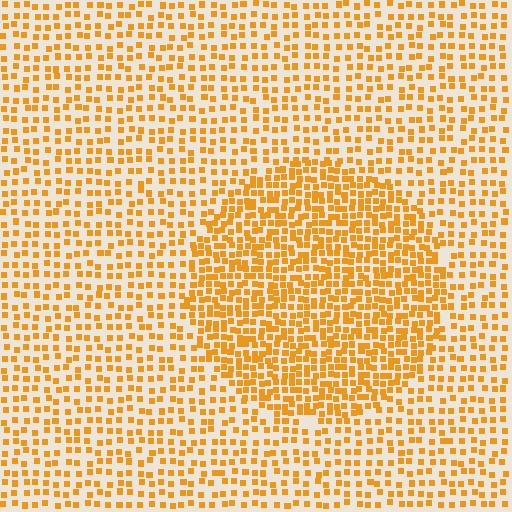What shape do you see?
I see a circle.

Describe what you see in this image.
The image contains small orange elements arranged at two different densities. A circle-shaped region is visible where the elements are more densely packed than the surrounding area.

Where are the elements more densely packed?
The elements are more densely packed inside the circle boundary.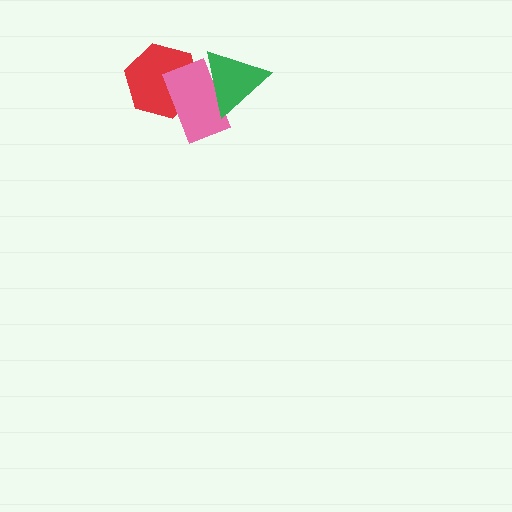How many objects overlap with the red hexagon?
1 object overlaps with the red hexagon.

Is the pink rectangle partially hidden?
Yes, it is partially covered by another shape.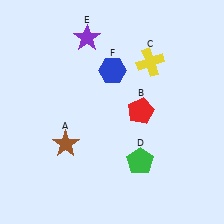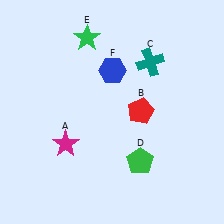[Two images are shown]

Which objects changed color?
A changed from brown to magenta. C changed from yellow to teal. E changed from purple to green.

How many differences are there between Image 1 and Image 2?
There are 3 differences between the two images.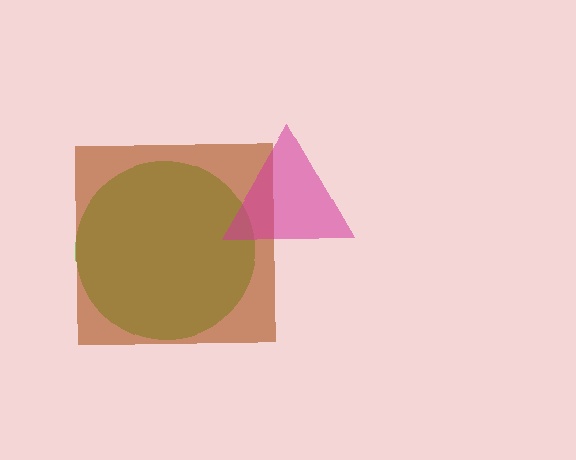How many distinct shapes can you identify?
There are 3 distinct shapes: a lime circle, a brown square, a magenta triangle.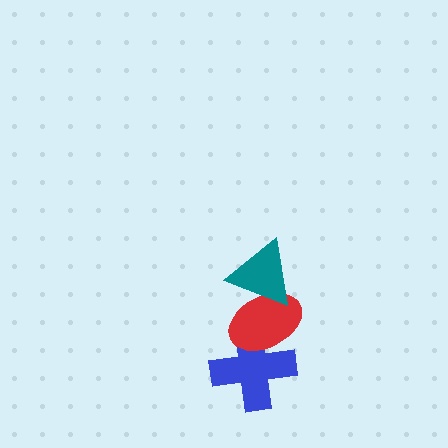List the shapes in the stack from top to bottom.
From top to bottom: the teal triangle, the red ellipse, the blue cross.